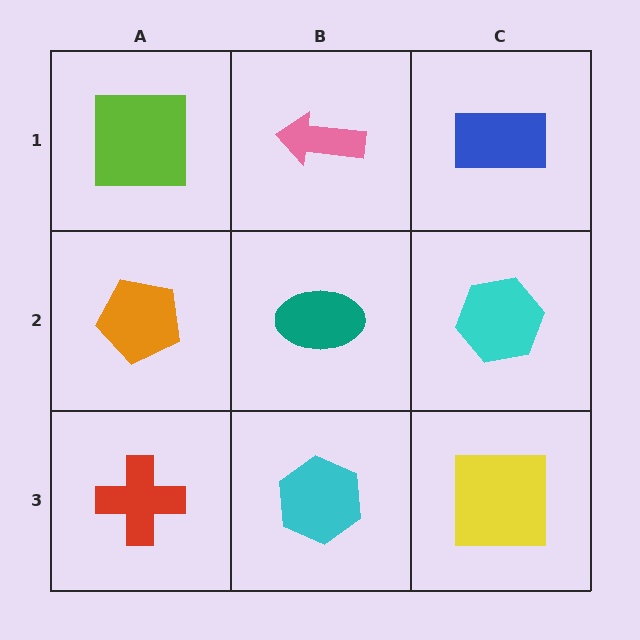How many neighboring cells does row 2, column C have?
3.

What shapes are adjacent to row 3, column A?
An orange pentagon (row 2, column A), a cyan hexagon (row 3, column B).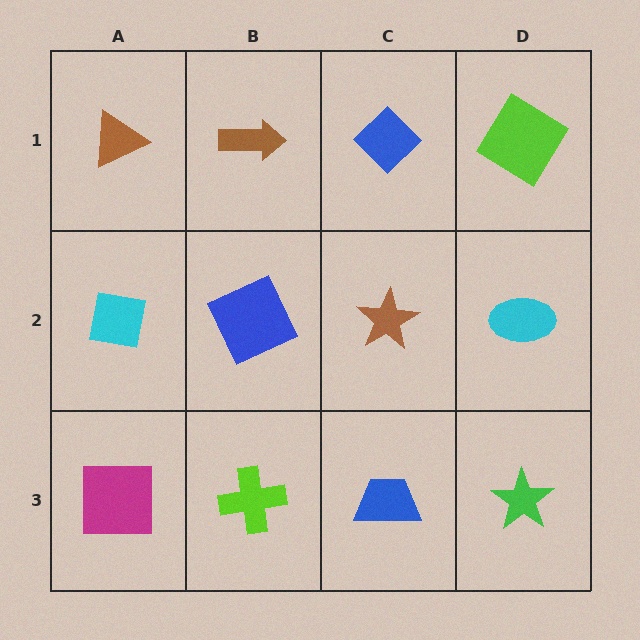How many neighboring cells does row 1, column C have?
3.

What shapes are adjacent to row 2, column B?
A brown arrow (row 1, column B), a lime cross (row 3, column B), a cyan square (row 2, column A), a brown star (row 2, column C).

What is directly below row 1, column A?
A cyan square.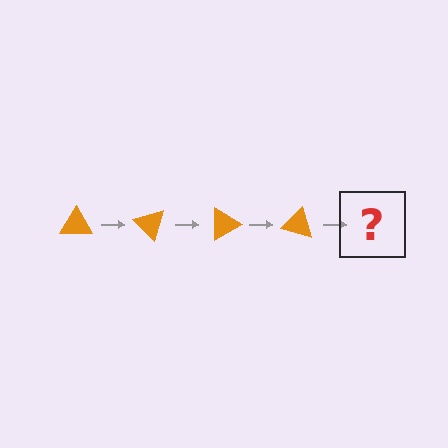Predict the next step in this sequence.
The next step is an orange triangle rotated 180 degrees.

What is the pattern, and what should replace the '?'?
The pattern is that the triangle rotates 45 degrees each step. The '?' should be an orange triangle rotated 180 degrees.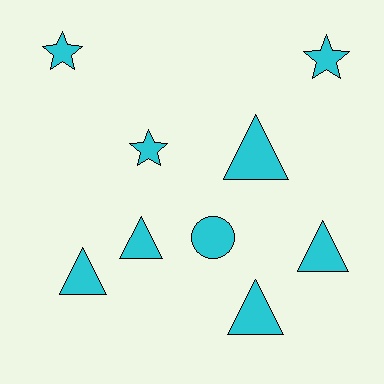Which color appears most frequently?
Cyan, with 9 objects.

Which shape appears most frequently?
Triangle, with 5 objects.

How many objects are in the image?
There are 9 objects.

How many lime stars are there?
There are no lime stars.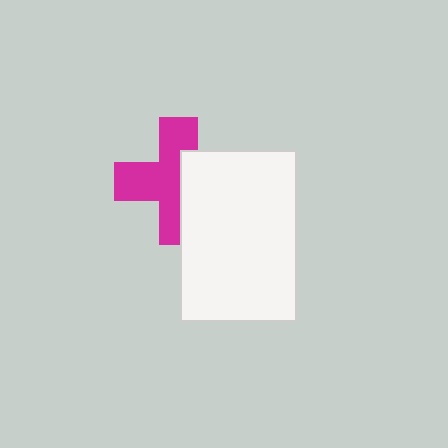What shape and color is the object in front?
The object in front is a white rectangle.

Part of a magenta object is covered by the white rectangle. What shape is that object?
It is a cross.